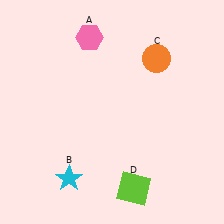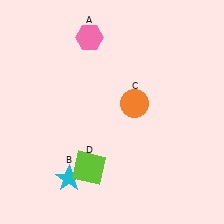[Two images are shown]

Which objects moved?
The objects that moved are: the orange circle (C), the lime square (D).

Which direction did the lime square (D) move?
The lime square (D) moved left.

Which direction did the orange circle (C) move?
The orange circle (C) moved down.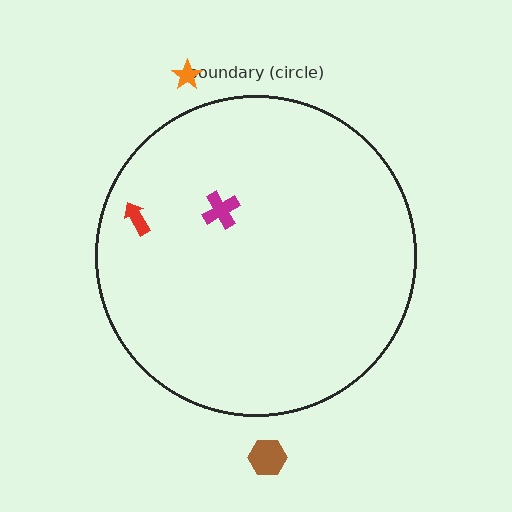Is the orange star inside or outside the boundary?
Outside.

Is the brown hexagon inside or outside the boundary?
Outside.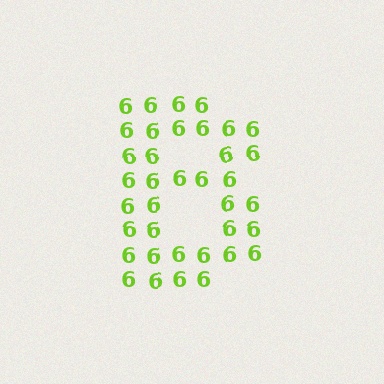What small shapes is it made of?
It is made of small digit 6's.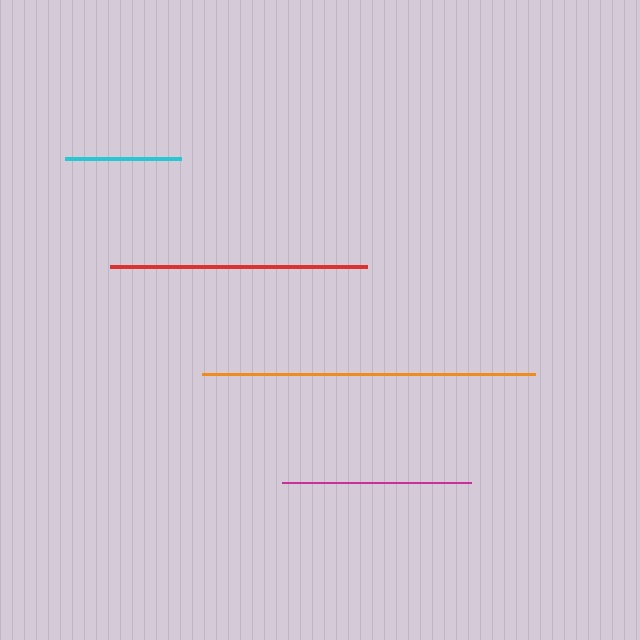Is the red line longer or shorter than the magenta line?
The red line is longer than the magenta line.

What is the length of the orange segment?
The orange segment is approximately 334 pixels long.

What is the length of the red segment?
The red segment is approximately 257 pixels long.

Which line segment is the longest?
The orange line is the longest at approximately 334 pixels.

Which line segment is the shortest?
The cyan line is the shortest at approximately 116 pixels.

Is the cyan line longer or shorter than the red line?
The red line is longer than the cyan line.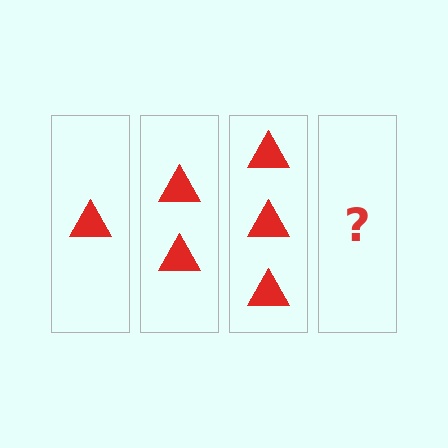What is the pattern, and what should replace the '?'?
The pattern is that each step adds one more triangle. The '?' should be 4 triangles.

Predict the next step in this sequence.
The next step is 4 triangles.